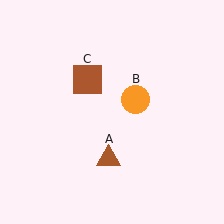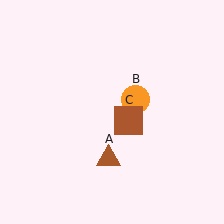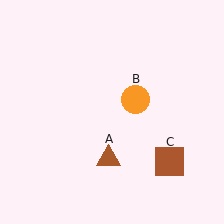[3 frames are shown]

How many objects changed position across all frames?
1 object changed position: brown square (object C).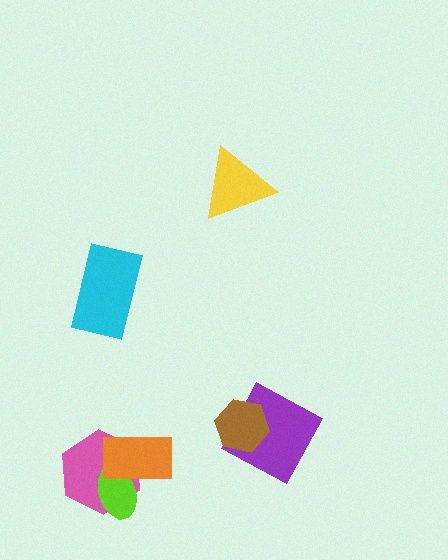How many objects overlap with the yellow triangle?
0 objects overlap with the yellow triangle.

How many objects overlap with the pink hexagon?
2 objects overlap with the pink hexagon.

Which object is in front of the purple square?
The brown hexagon is in front of the purple square.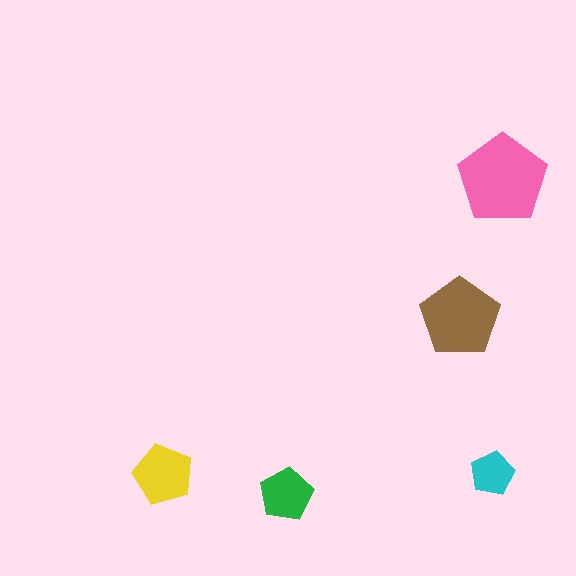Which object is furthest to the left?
The yellow pentagon is leftmost.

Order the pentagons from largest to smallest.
the pink one, the brown one, the yellow one, the green one, the cyan one.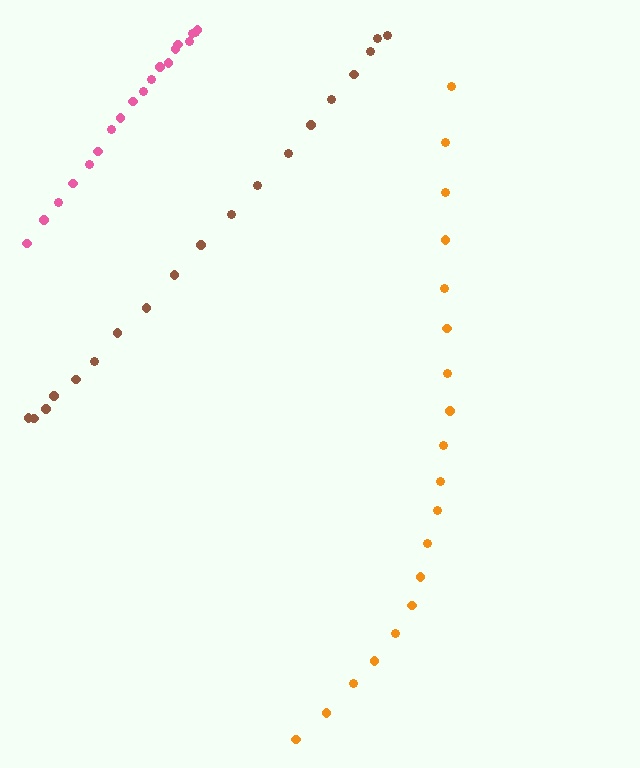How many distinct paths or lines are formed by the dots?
There are 3 distinct paths.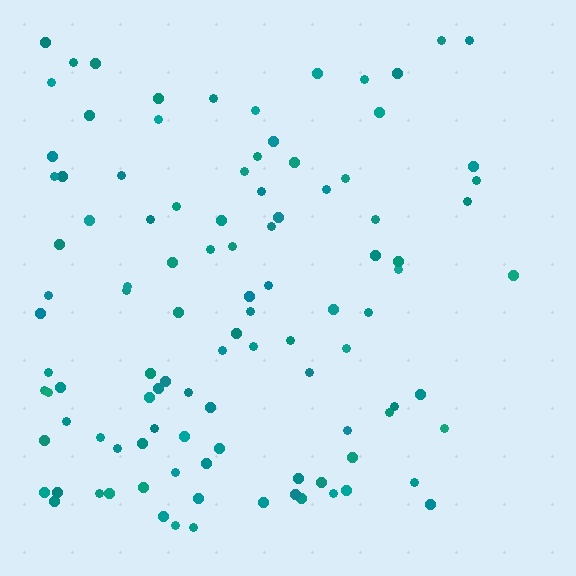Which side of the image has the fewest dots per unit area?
The right.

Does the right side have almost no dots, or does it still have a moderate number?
Still a moderate number, just noticeably fewer than the left.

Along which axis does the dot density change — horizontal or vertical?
Horizontal.